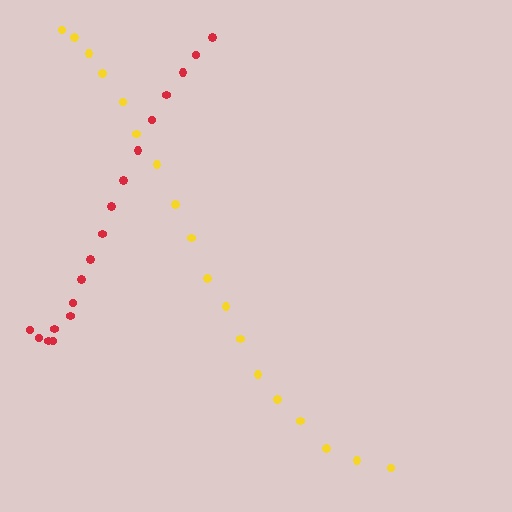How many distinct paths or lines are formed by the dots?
There are 2 distinct paths.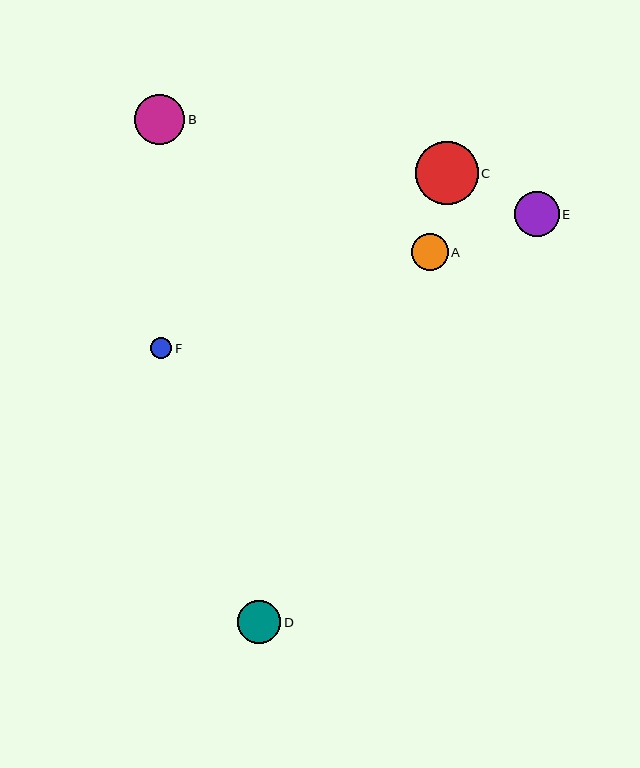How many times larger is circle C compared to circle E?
Circle C is approximately 1.4 times the size of circle E.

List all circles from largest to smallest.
From largest to smallest: C, B, E, D, A, F.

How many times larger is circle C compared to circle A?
Circle C is approximately 1.7 times the size of circle A.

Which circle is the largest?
Circle C is the largest with a size of approximately 62 pixels.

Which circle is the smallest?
Circle F is the smallest with a size of approximately 21 pixels.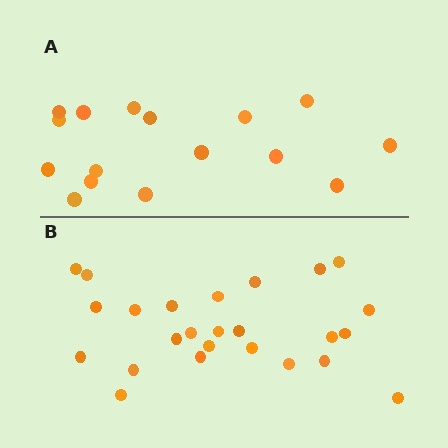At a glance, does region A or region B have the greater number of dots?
Region B (the bottom region) has more dots.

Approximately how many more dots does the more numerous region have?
Region B has roughly 8 or so more dots than region A.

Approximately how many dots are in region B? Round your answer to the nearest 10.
About 20 dots. (The exact count is 25, which rounds to 20.)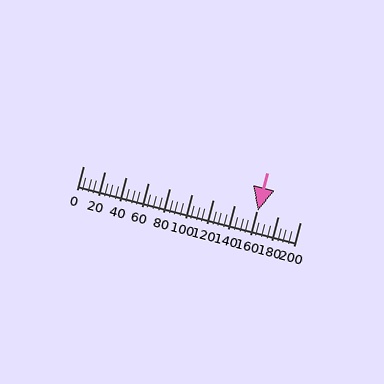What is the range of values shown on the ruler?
The ruler shows values from 0 to 200.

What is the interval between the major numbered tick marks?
The major tick marks are spaced 20 units apart.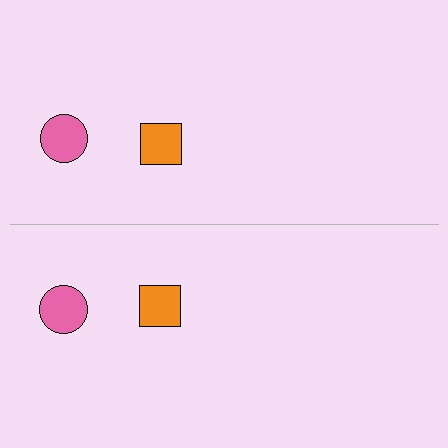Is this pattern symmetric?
Yes, this pattern has bilateral (reflection) symmetry.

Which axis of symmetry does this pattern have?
The pattern has a horizontal axis of symmetry running through the center of the image.